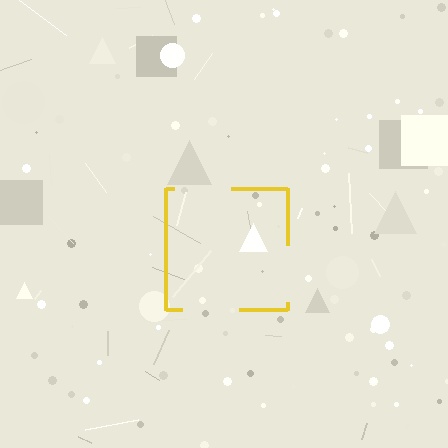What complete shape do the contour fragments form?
The contour fragments form a square.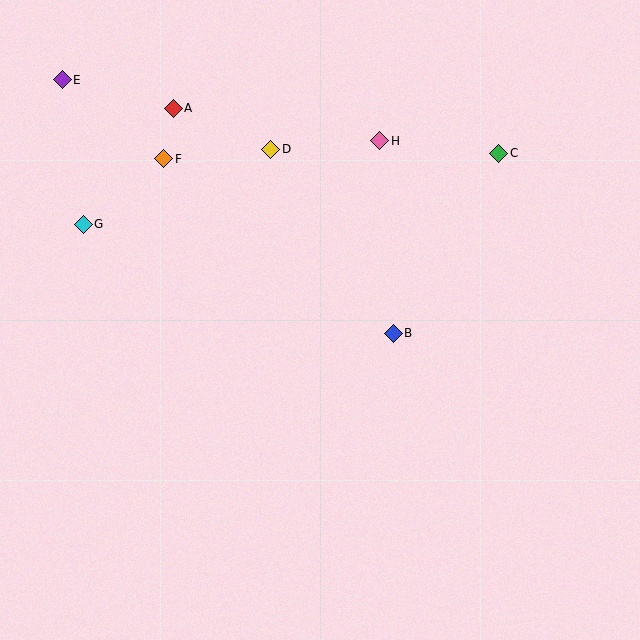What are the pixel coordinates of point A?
Point A is at (173, 108).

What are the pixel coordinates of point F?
Point F is at (164, 159).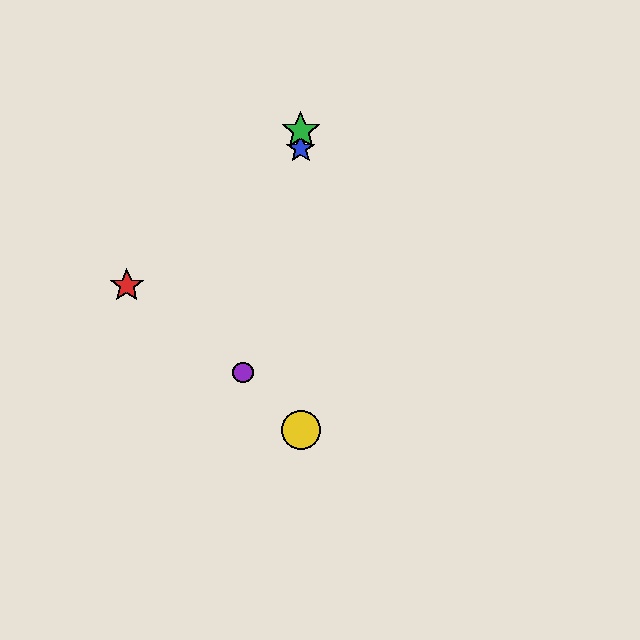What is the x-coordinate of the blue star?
The blue star is at x≈301.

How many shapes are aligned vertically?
3 shapes (the blue star, the green star, the yellow circle) are aligned vertically.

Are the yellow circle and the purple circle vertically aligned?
No, the yellow circle is at x≈301 and the purple circle is at x≈243.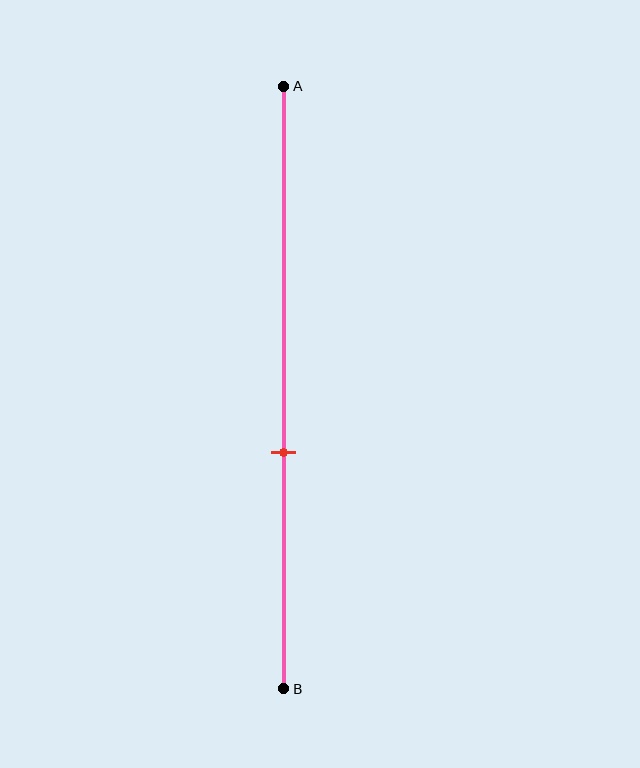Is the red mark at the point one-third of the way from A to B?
No, the mark is at about 60% from A, not at the 33% one-third point.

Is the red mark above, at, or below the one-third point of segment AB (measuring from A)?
The red mark is below the one-third point of segment AB.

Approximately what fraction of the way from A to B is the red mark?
The red mark is approximately 60% of the way from A to B.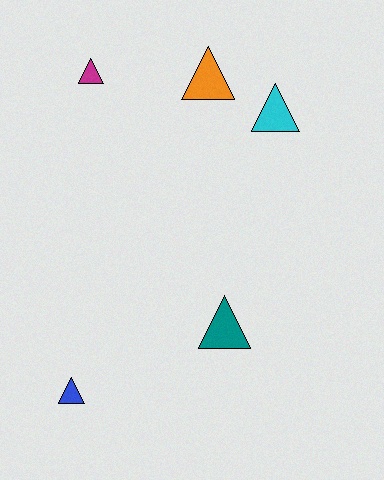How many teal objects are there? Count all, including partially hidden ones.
There is 1 teal object.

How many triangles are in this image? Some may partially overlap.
There are 5 triangles.